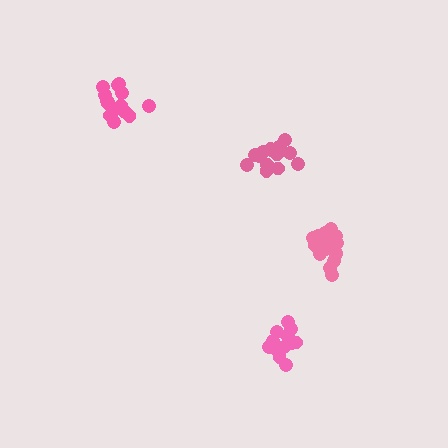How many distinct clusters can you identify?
There are 4 distinct clusters.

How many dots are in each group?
Group 1: 16 dots, Group 2: 16 dots, Group 3: 13 dots, Group 4: 18 dots (63 total).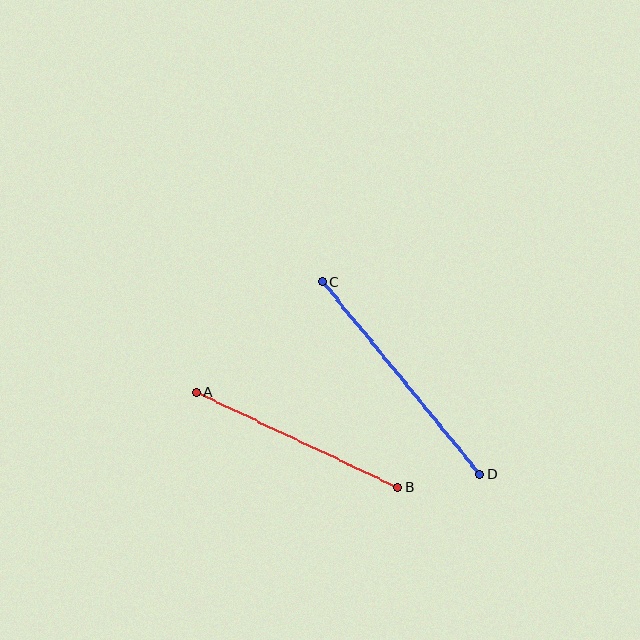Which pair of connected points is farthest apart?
Points C and D are farthest apart.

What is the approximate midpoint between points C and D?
The midpoint is at approximately (401, 378) pixels.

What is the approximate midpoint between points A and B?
The midpoint is at approximately (297, 440) pixels.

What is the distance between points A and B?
The distance is approximately 222 pixels.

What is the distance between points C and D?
The distance is approximately 249 pixels.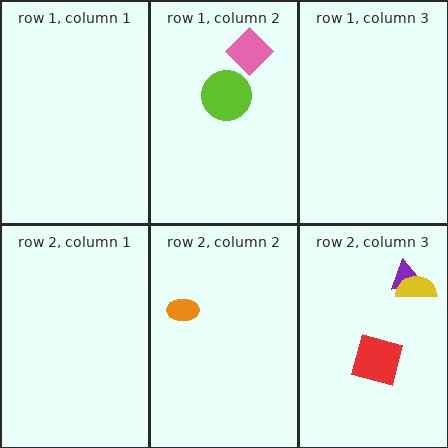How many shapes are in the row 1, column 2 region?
2.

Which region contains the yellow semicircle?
The row 2, column 3 region.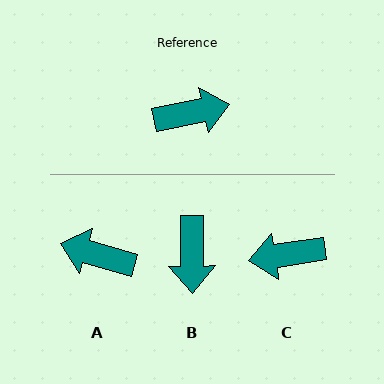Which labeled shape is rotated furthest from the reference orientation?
C, about 177 degrees away.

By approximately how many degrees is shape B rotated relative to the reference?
Approximately 101 degrees clockwise.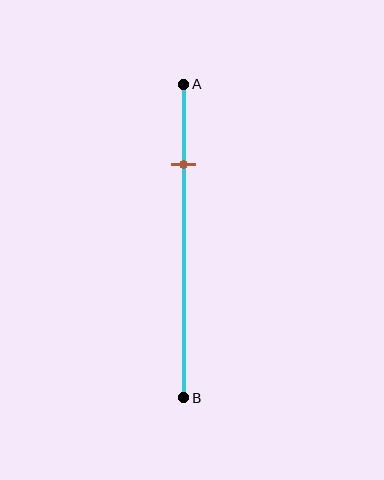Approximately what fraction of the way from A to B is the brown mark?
The brown mark is approximately 25% of the way from A to B.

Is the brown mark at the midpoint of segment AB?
No, the mark is at about 25% from A, not at the 50% midpoint.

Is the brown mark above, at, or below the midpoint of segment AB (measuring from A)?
The brown mark is above the midpoint of segment AB.